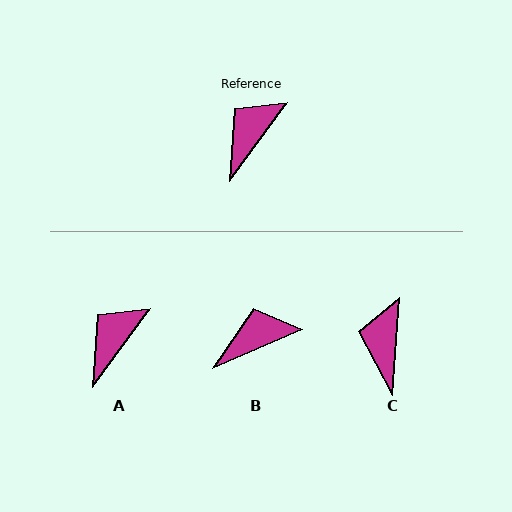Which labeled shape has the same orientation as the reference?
A.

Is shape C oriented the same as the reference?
No, it is off by about 32 degrees.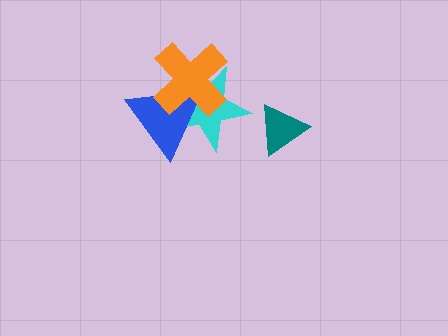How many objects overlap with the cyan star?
2 objects overlap with the cyan star.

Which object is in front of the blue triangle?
The orange cross is in front of the blue triangle.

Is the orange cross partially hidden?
No, no other shape covers it.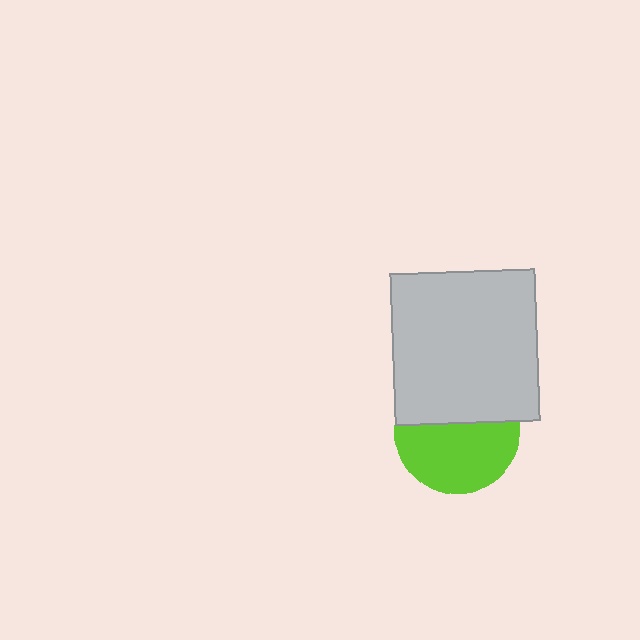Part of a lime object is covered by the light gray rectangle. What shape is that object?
It is a circle.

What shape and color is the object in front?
The object in front is a light gray rectangle.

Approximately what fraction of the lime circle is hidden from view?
Roughly 43% of the lime circle is hidden behind the light gray rectangle.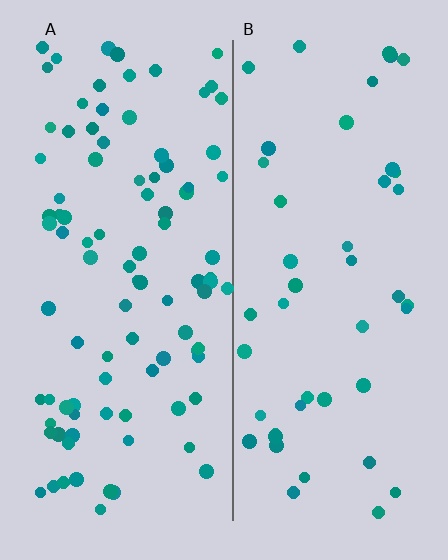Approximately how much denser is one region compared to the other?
Approximately 2.0× — region A over region B.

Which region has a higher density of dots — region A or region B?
A (the left).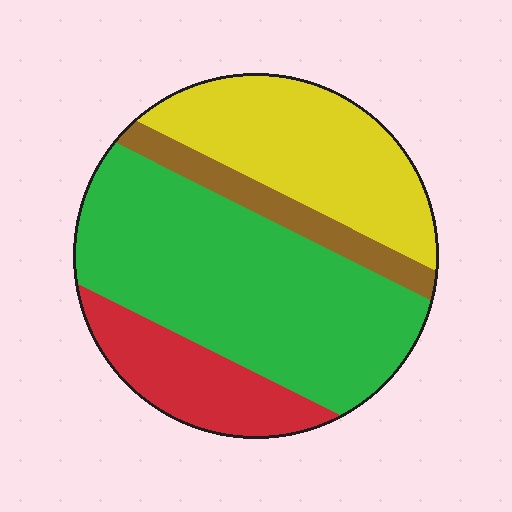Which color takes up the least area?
Brown, at roughly 10%.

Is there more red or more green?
Green.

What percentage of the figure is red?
Red covers 16% of the figure.